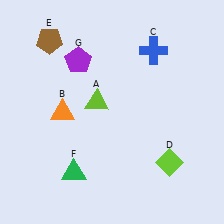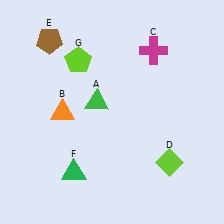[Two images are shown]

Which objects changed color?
A changed from lime to green. C changed from blue to magenta. G changed from purple to lime.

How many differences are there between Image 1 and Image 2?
There are 3 differences between the two images.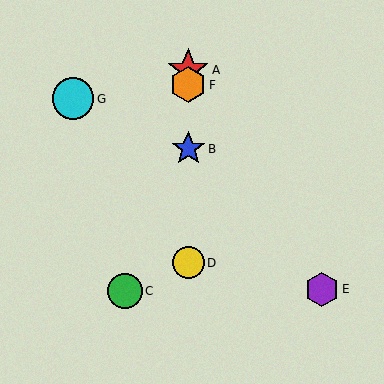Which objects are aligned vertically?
Objects A, B, D, F are aligned vertically.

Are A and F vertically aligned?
Yes, both are at x≈188.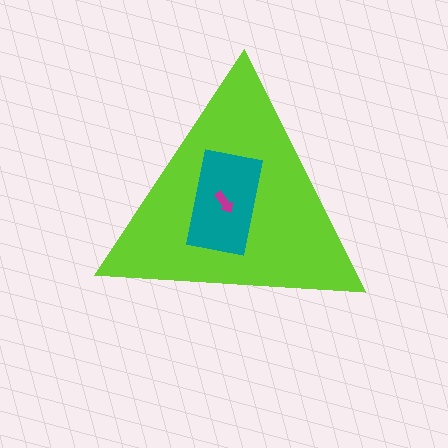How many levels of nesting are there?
3.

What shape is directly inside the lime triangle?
The teal rectangle.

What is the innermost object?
The magenta arrow.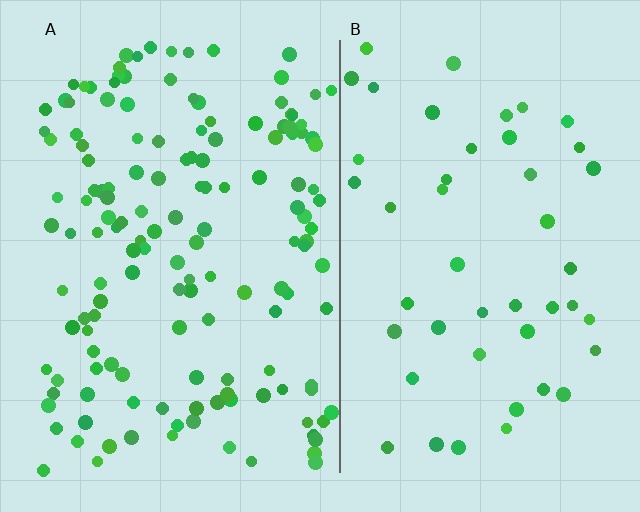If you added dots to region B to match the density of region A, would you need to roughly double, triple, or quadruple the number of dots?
Approximately triple.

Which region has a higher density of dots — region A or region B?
A (the left).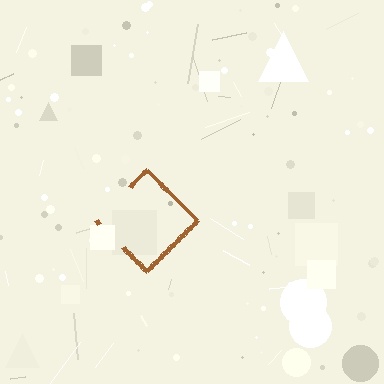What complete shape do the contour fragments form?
The contour fragments form a diamond.